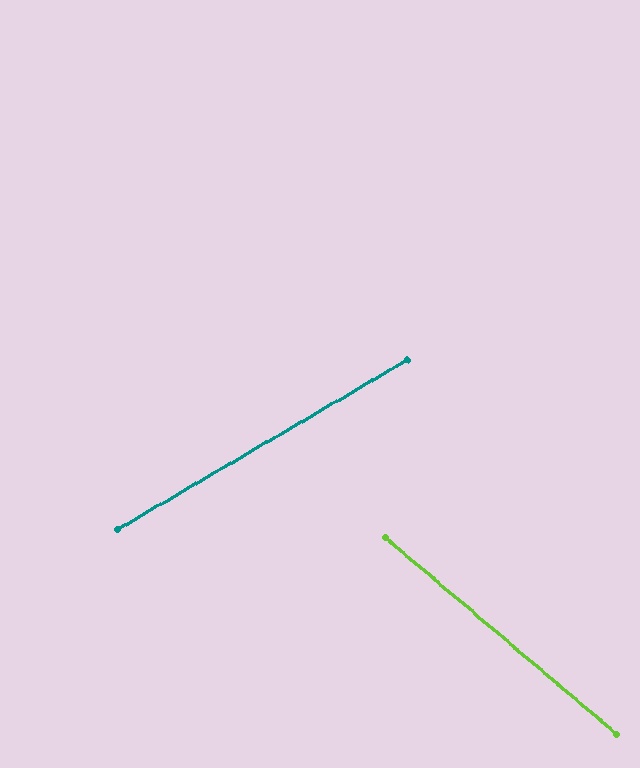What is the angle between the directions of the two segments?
Approximately 71 degrees.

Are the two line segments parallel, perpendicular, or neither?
Neither parallel nor perpendicular — they differ by about 71°.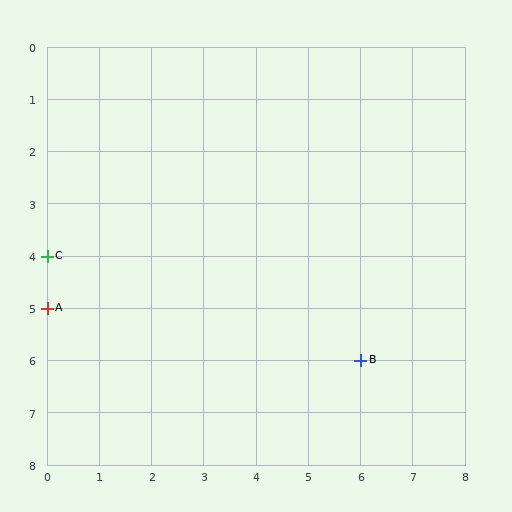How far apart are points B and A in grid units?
Points B and A are 6 columns and 1 row apart (about 6.1 grid units diagonally).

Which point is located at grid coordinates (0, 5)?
Point A is at (0, 5).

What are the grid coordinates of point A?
Point A is at grid coordinates (0, 5).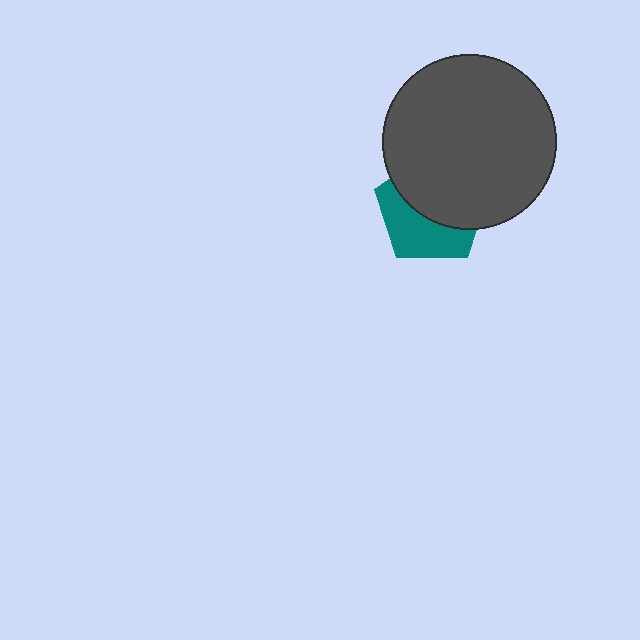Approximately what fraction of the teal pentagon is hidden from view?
Roughly 56% of the teal pentagon is hidden behind the dark gray circle.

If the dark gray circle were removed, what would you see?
You would see the complete teal pentagon.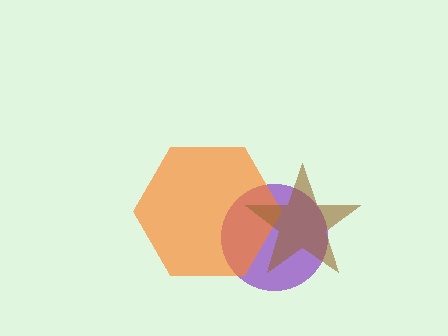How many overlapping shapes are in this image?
There are 3 overlapping shapes in the image.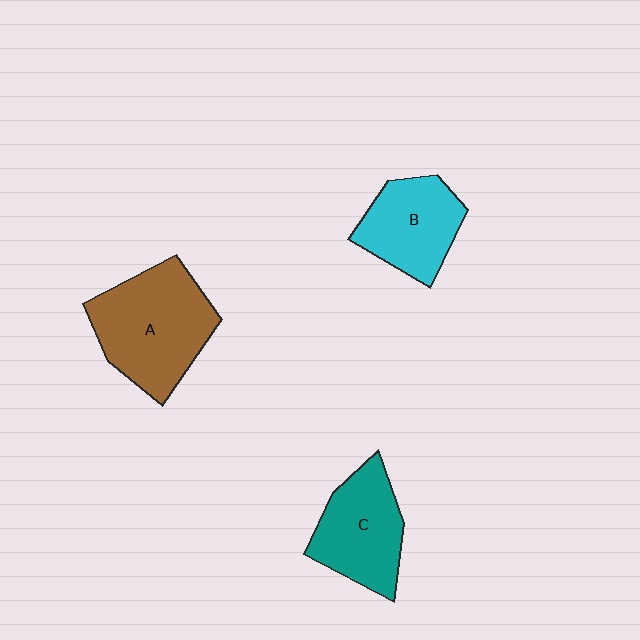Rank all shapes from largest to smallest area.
From largest to smallest: A (brown), C (teal), B (cyan).